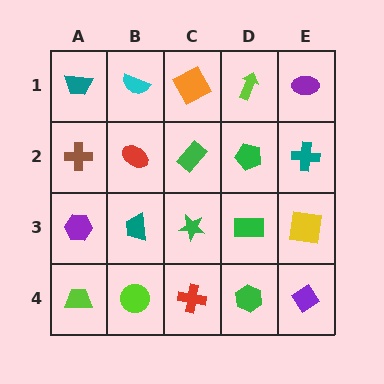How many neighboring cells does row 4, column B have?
3.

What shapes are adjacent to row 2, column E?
A purple ellipse (row 1, column E), a yellow square (row 3, column E), a green pentagon (row 2, column D).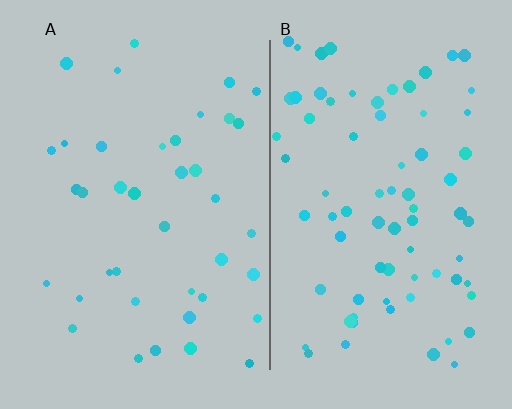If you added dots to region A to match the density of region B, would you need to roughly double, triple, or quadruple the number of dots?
Approximately double.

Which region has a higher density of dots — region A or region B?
B (the right).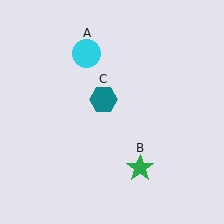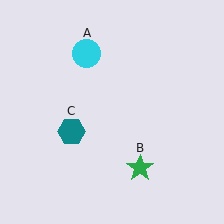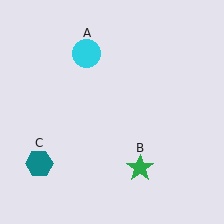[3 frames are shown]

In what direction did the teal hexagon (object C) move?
The teal hexagon (object C) moved down and to the left.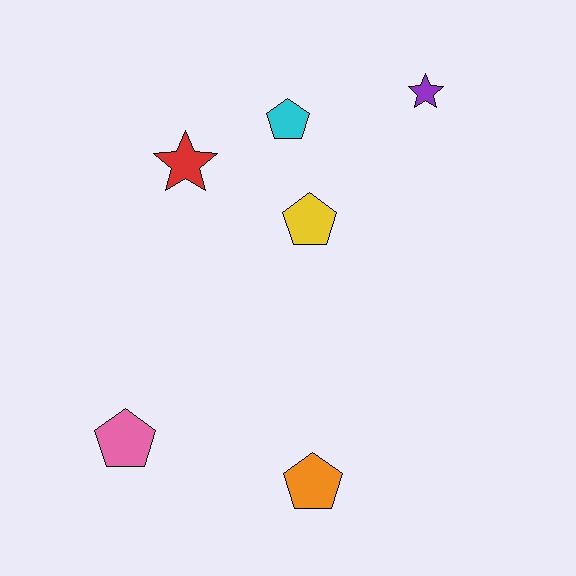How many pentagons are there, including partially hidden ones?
There are 4 pentagons.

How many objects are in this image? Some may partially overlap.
There are 6 objects.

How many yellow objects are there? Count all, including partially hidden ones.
There is 1 yellow object.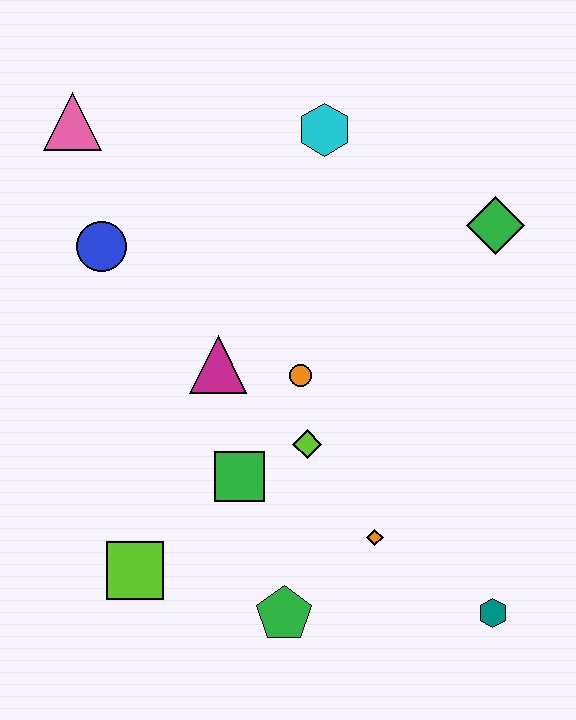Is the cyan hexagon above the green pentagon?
Yes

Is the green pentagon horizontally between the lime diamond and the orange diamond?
No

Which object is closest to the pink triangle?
The blue circle is closest to the pink triangle.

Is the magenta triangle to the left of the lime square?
No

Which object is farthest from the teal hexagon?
The pink triangle is farthest from the teal hexagon.